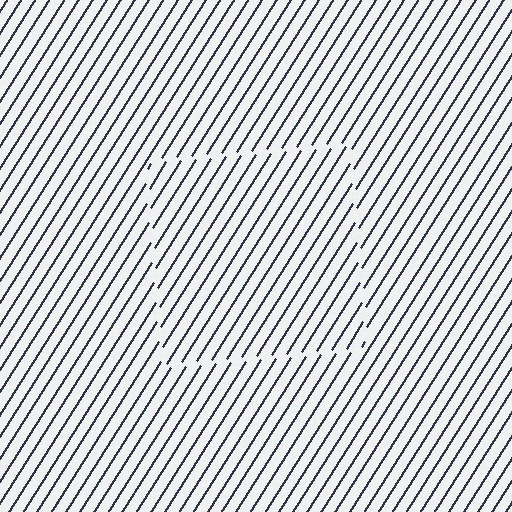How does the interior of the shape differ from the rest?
The interior of the shape contains the same grating, shifted by half a period — the contour is defined by the phase discontinuity where line-ends from the inner and outer gratings abut.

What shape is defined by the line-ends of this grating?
An illusory square. The interior of the shape contains the same grating, shifted by half a period — the contour is defined by the phase discontinuity where line-ends from the inner and outer gratings abut.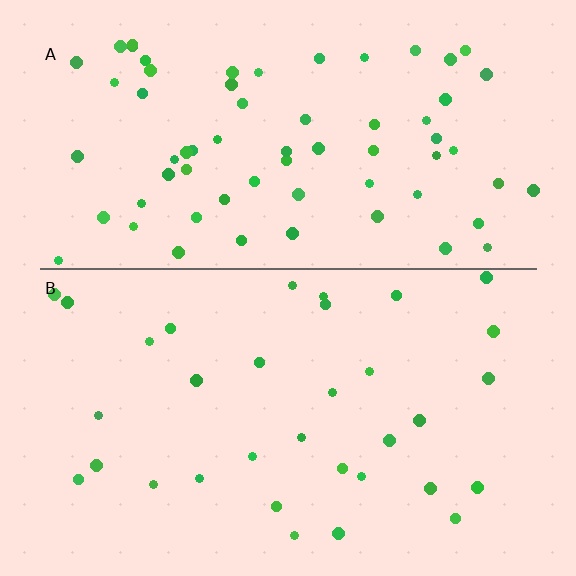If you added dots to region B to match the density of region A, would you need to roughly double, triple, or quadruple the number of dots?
Approximately double.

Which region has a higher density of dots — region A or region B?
A (the top).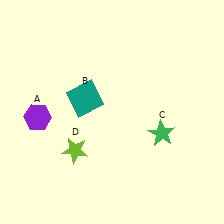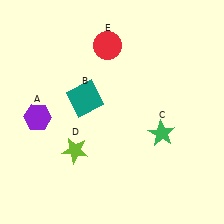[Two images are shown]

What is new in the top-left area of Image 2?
A red circle (E) was added in the top-left area of Image 2.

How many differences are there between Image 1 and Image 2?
There is 1 difference between the two images.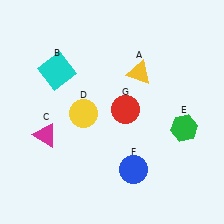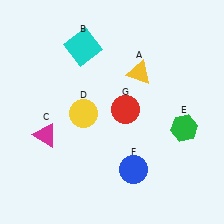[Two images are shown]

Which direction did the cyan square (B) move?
The cyan square (B) moved right.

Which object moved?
The cyan square (B) moved right.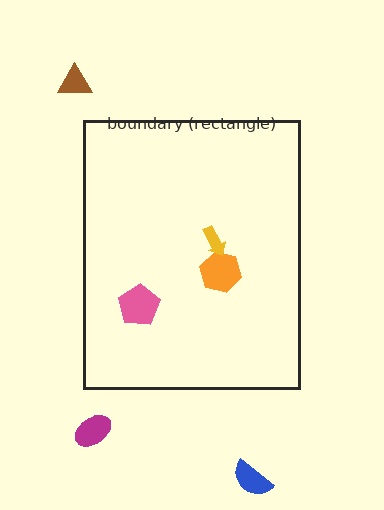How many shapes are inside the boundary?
3 inside, 3 outside.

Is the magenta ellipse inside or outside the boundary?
Outside.